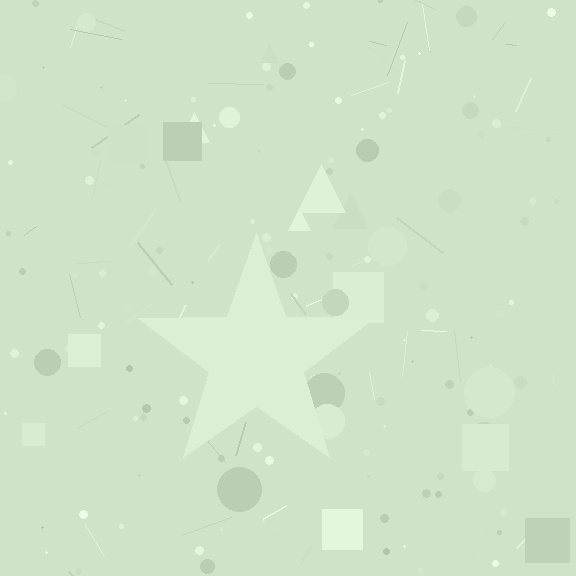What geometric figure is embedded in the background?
A star is embedded in the background.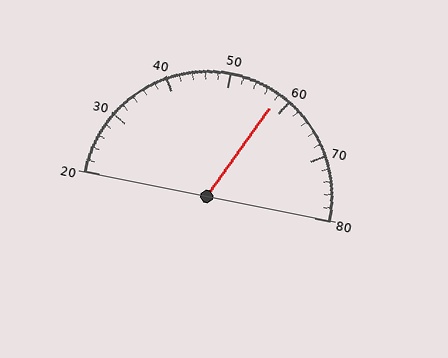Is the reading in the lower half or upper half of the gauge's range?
The reading is in the upper half of the range (20 to 80).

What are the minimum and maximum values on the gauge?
The gauge ranges from 20 to 80.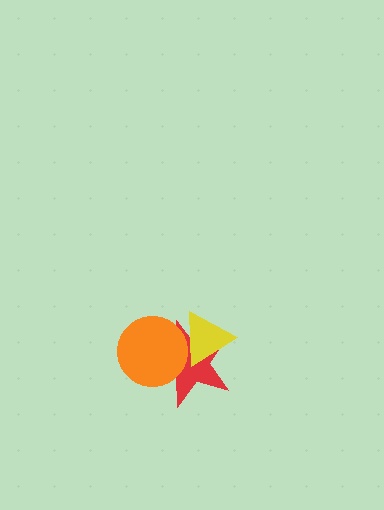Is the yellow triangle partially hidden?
Yes, it is partially covered by another shape.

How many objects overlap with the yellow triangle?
2 objects overlap with the yellow triangle.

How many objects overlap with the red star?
2 objects overlap with the red star.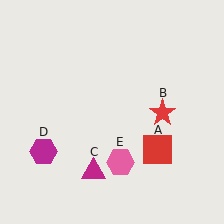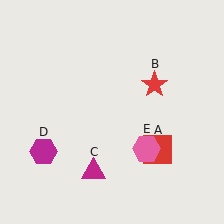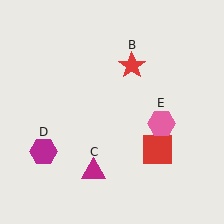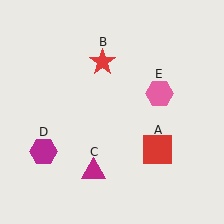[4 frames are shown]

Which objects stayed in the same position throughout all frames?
Red square (object A) and magenta triangle (object C) and magenta hexagon (object D) remained stationary.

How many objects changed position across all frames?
2 objects changed position: red star (object B), pink hexagon (object E).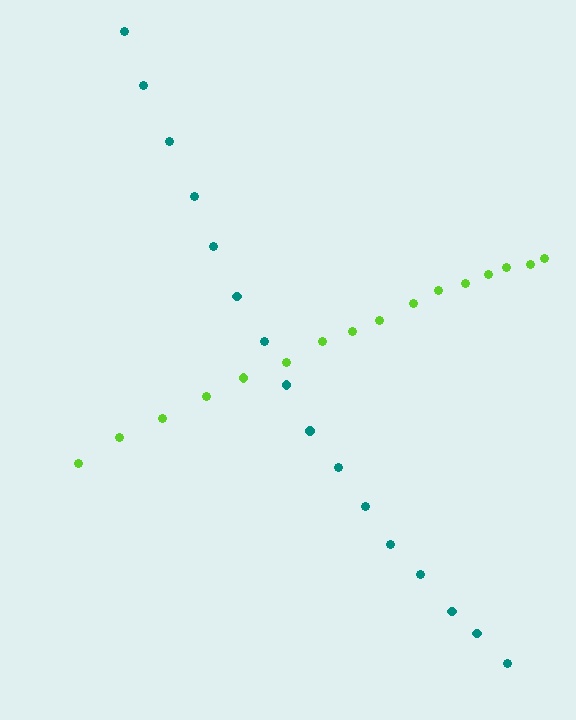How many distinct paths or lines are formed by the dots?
There are 2 distinct paths.